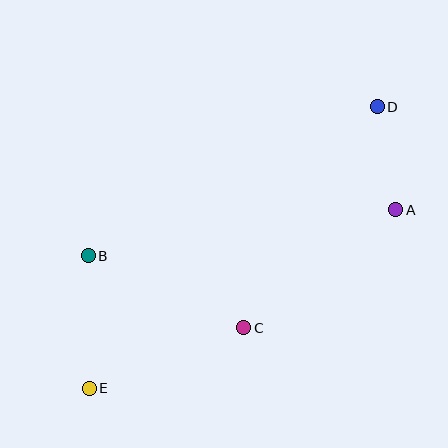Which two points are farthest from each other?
Points D and E are farthest from each other.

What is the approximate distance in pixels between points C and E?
The distance between C and E is approximately 166 pixels.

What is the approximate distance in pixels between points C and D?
The distance between C and D is approximately 258 pixels.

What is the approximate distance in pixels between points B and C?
The distance between B and C is approximately 171 pixels.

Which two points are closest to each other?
Points A and D are closest to each other.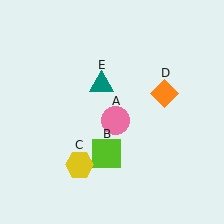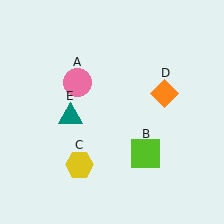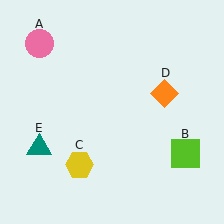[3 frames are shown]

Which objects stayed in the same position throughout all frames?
Yellow hexagon (object C) and orange diamond (object D) remained stationary.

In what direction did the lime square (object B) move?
The lime square (object B) moved right.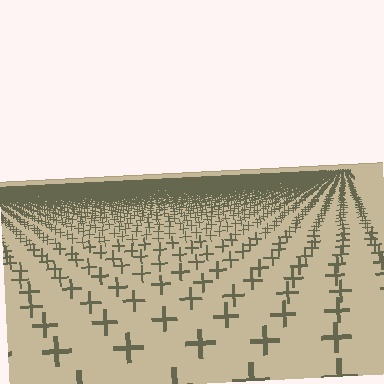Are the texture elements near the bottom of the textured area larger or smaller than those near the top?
Larger. Near the bottom, elements are closer to the viewer and appear at a bigger on-screen size.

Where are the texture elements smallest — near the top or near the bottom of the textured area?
Near the top.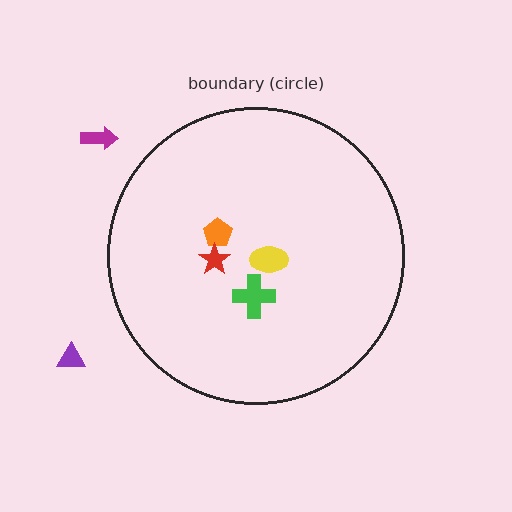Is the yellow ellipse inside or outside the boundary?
Inside.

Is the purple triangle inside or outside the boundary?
Outside.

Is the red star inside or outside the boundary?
Inside.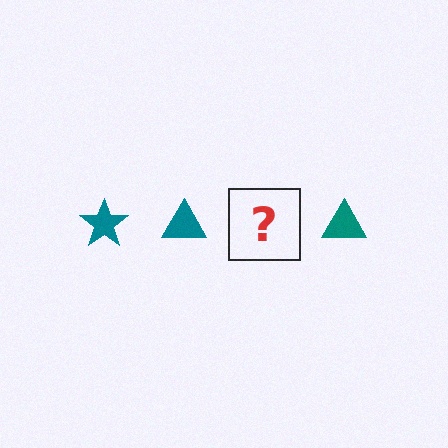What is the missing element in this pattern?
The missing element is a teal star.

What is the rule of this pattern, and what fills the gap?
The rule is that the pattern cycles through star, triangle shapes in teal. The gap should be filled with a teal star.